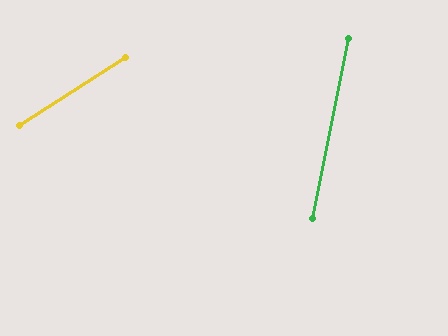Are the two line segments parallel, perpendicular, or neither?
Neither parallel nor perpendicular — they differ by about 46°.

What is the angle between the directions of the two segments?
Approximately 46 degrees.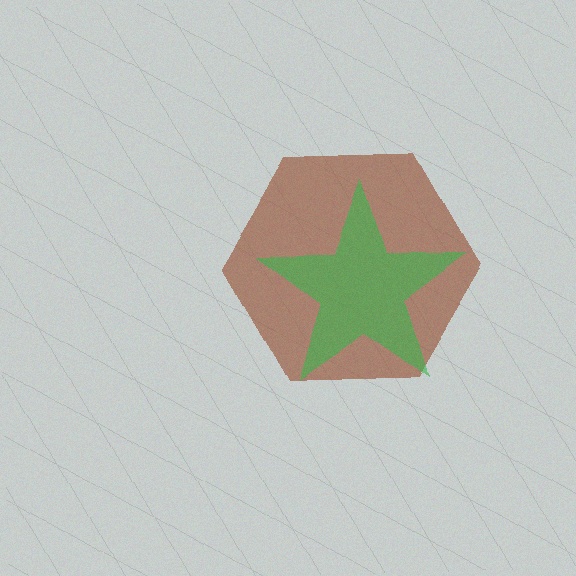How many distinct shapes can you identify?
There are 2 distinct shapes: a brown hexagon, a green star.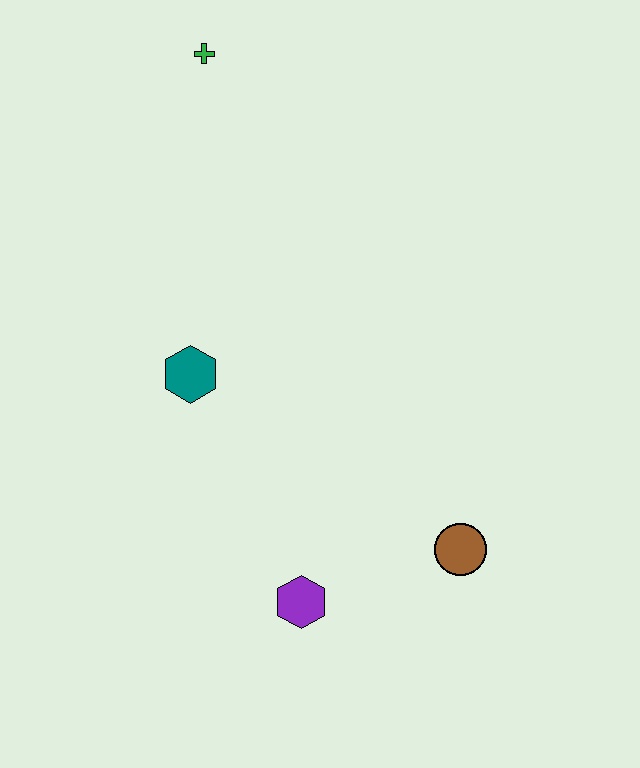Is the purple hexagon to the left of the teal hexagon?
No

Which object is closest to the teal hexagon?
The purple hexagon is closest to the teal hexagon.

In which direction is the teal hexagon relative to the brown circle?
The teal hexagon is to the left of the brown circle.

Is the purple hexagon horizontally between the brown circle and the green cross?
Yes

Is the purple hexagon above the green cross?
No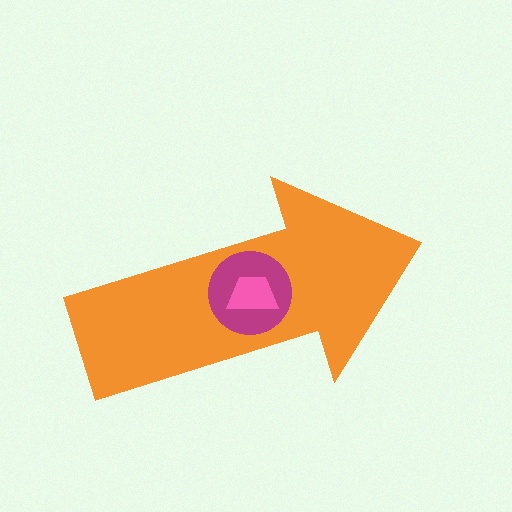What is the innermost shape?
The pink trapezoid.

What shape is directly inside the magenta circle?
The pink trapezoid.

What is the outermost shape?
The orange arrow.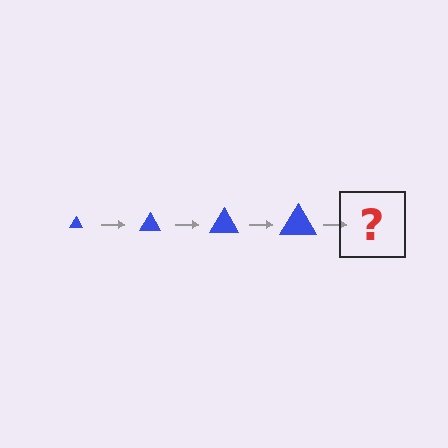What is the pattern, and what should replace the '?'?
The pattern is that the triangle gets progressively larger each step. The '?' should be a blue triangle, larger than the previous one.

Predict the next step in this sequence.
The next step is a blue triangle, larger than the previous one.